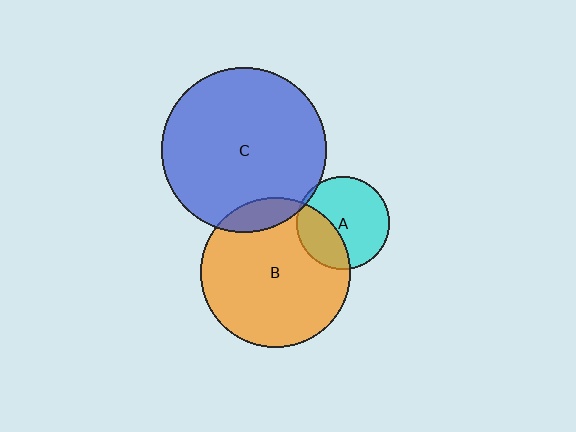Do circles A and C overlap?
Yes.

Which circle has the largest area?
Circle C (blue).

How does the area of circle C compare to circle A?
Approximately 3.2 times.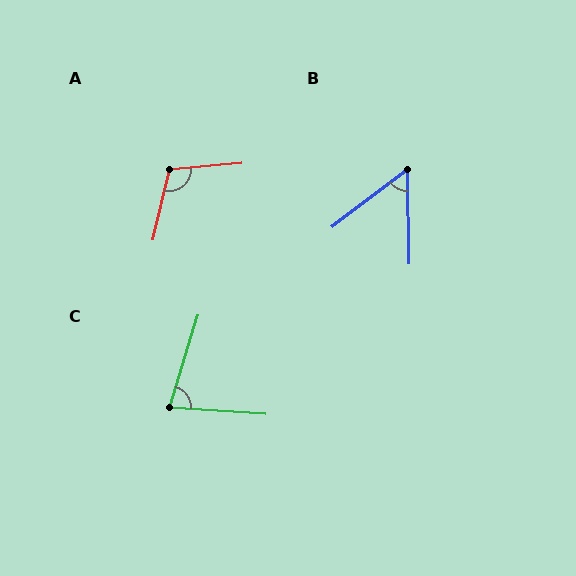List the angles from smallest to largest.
B (54°), C (77°), A (108°).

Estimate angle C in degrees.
Approximately 77 degrees.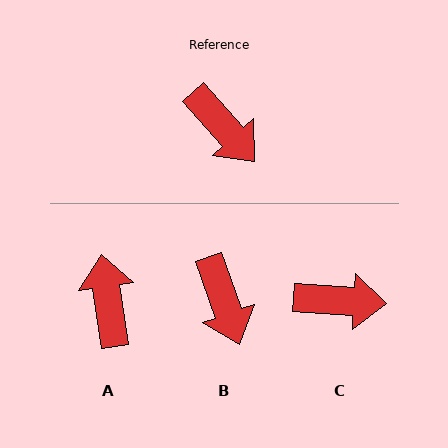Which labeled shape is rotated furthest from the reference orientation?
A, about 147 degrees away.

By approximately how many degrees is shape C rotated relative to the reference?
Approximately 45 degrees counter-clockwise.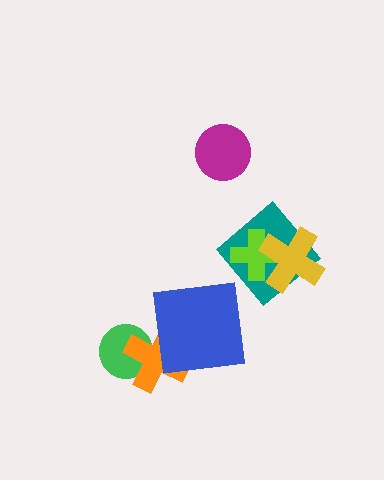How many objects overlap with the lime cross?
2 objects overlap with the lime cross.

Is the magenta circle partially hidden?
No, no other shape covers it.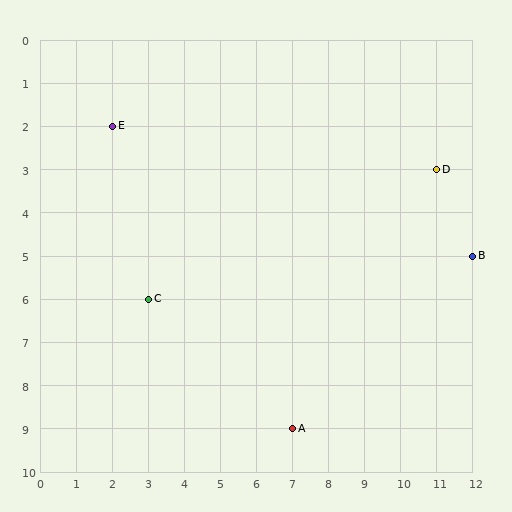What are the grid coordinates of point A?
Point A is at grid coordinates (7, 9).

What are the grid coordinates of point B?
Point B is at grid coordinates (12, 5).